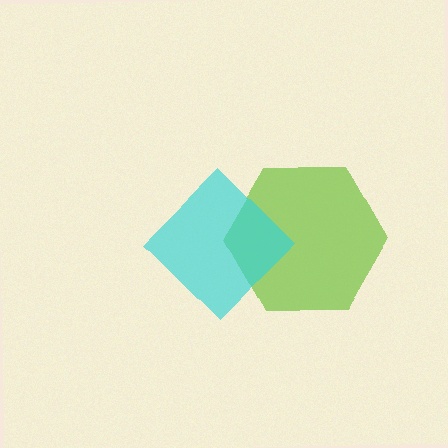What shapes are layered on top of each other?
The layered shapes are: a lime hexagon, a cyan diamond.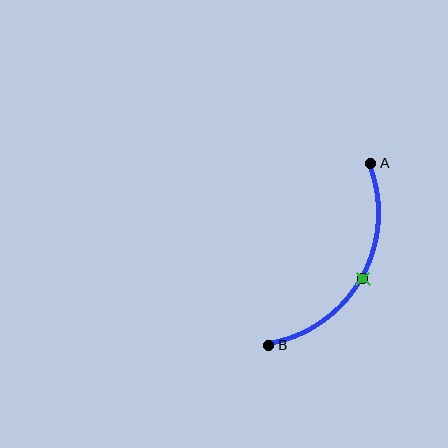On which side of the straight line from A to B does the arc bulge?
The arc bulges to the right of the straight line connecting A and B.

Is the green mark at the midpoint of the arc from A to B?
Yes. The green mark lies on the arc at equal arc-length from both A and B — it is the arc midpoint.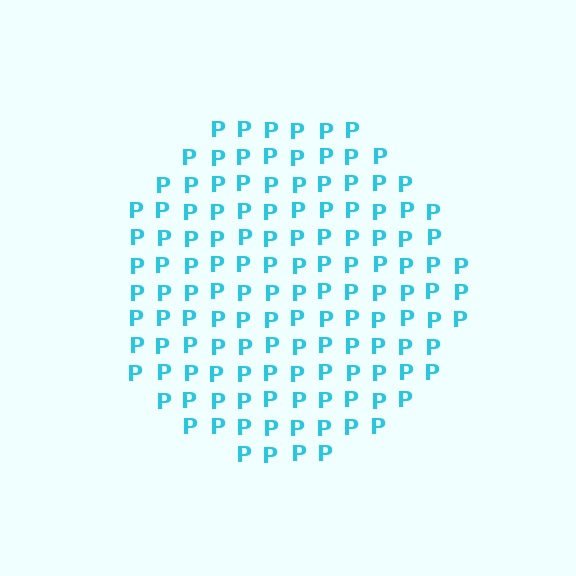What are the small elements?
The small elements are letter P's.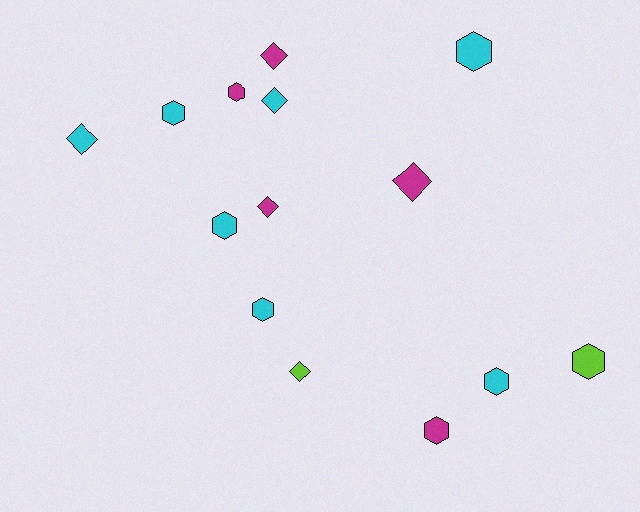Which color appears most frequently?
Cyan, with 7 objects.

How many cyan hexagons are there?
There are 5 cyan hexagons.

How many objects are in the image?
There are 14 objects.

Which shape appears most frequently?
Hexagon, with 8 objects.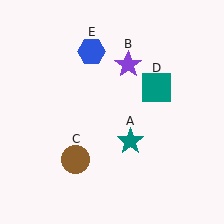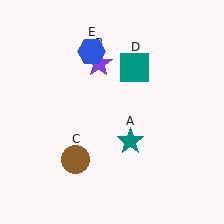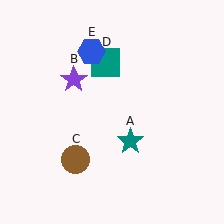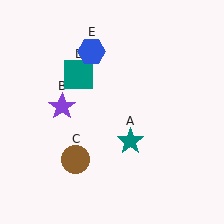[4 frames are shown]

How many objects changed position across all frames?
2 objects changed position: purple star (object B), teal square (object D).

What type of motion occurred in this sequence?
The purple star (object B), teal square (object D) rotated counterclockwise around the center of the scene.